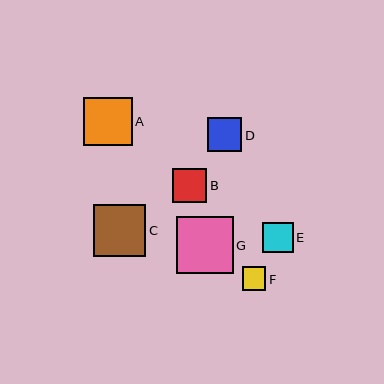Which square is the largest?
Square G is the largest with a size of approximately 57 pixels.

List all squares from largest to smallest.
From largest to smallest: G, C, A, B, D, E, F.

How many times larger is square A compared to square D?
Square A is approximately 1.4 times the size of square D.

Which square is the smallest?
Square F is the smallest with a size of approximately 23 pixels.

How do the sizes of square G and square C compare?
Square G and square C are approximately the same size.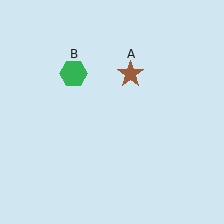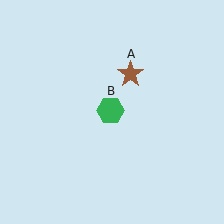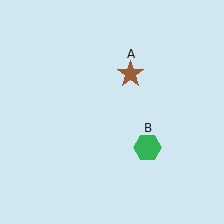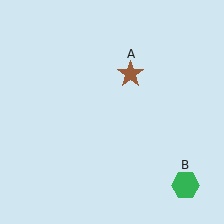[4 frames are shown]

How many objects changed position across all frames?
1 object changed position: green hexagon (object B).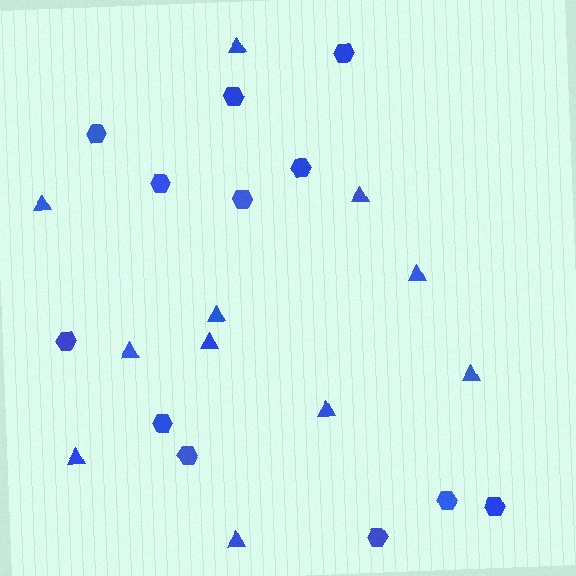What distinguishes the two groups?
There are 2 groups: one group of triangles (11) and one group of hexagons (12).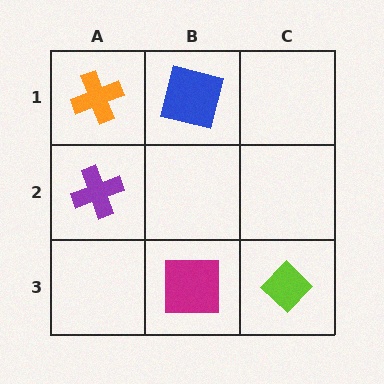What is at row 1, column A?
An orange cross.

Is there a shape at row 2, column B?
No, that cell is empty.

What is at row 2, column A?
A purple cross.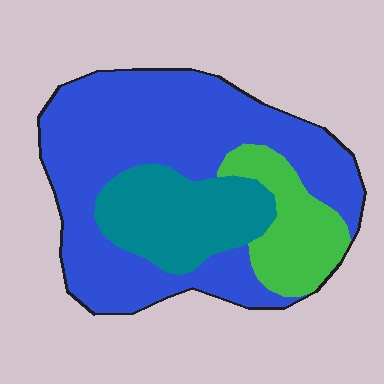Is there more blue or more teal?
Blue.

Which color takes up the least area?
Green, at roughly 15%.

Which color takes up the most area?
Blue, at roughly 60%.